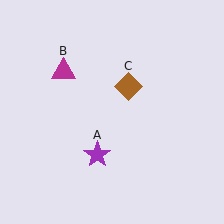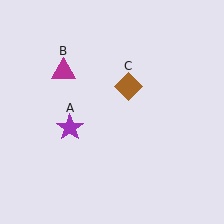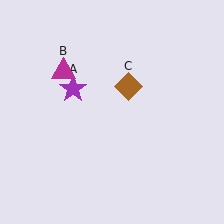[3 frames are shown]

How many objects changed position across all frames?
1 object changed position: purple star (object A).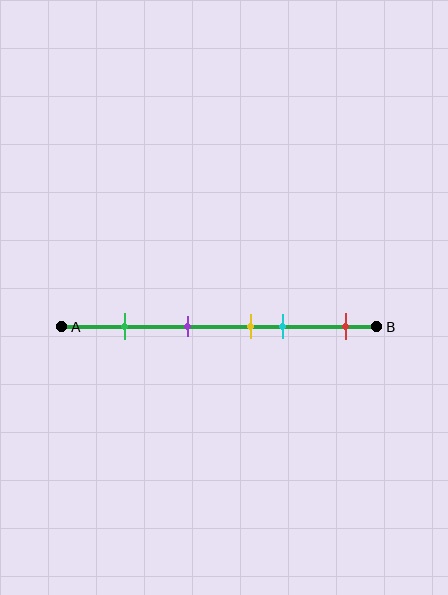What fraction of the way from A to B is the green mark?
The green mark is approximately 20% (0.2) of the way from A to B.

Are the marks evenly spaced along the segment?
No, the marks are not evenly spaced.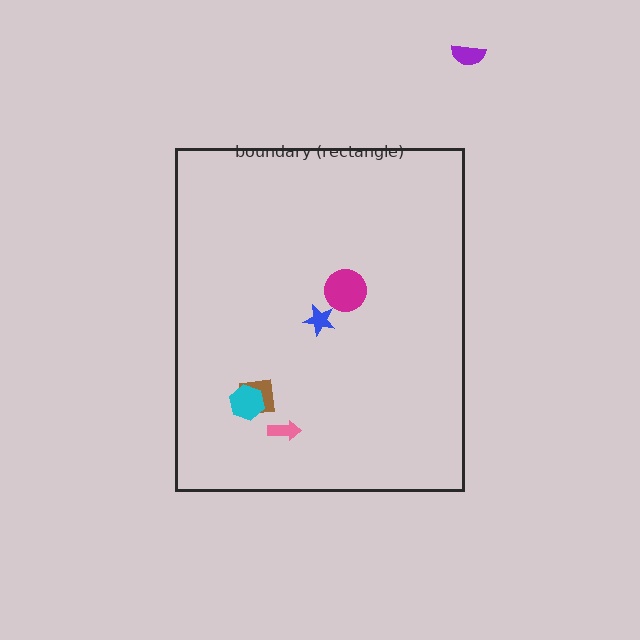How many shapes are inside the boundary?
5 inside, 1 outside.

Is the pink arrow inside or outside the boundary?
Inside.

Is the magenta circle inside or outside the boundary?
Inside.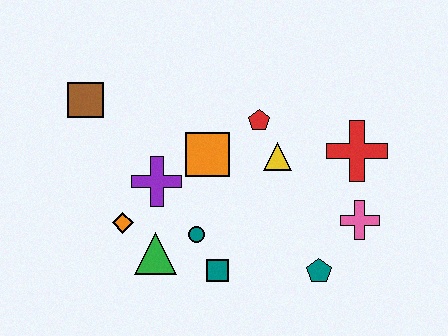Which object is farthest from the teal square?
The brown square is farthest from the teal square.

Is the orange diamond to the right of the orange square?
No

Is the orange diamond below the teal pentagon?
No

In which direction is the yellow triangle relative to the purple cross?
The yellow triangle is to the right of the purple cross.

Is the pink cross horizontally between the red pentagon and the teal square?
No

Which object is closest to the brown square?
The purple cross is closest to the brown square.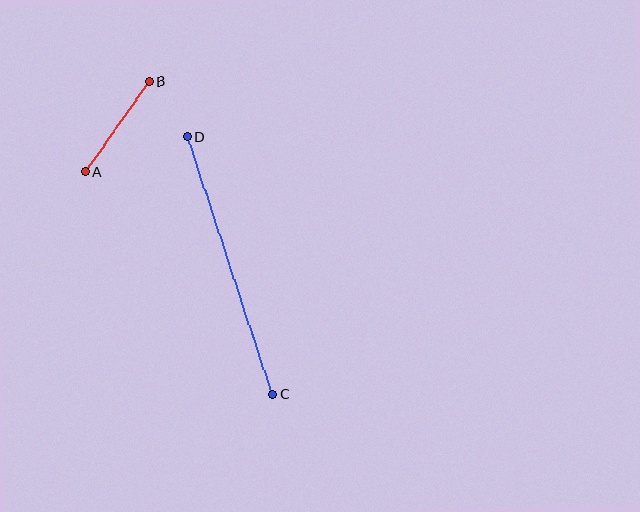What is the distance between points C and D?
The distance is approximately 271 pixels.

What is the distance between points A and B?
The distance is approximately 111 pixels.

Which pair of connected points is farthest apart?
Points C and D are farthest apart.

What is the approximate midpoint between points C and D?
The midpoint is at approximately (230, 265) pixels.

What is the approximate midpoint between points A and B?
The midpoint is at approximately (117, 127) pixels.